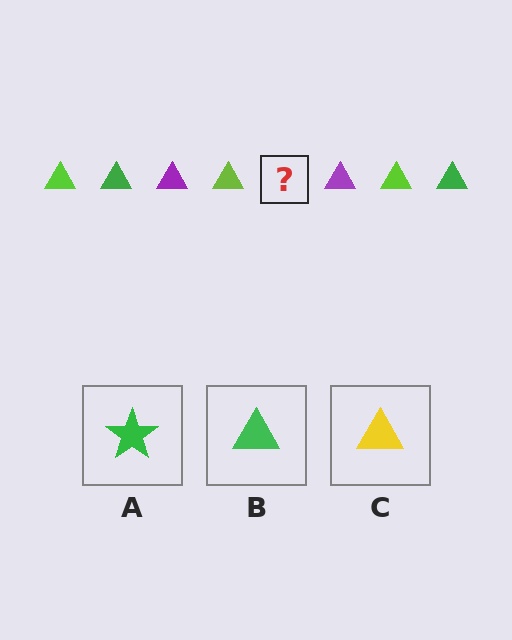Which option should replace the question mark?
Option B.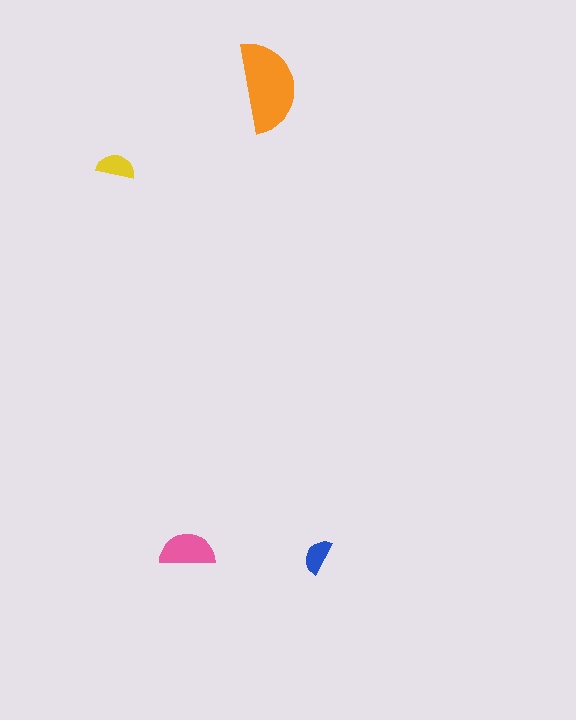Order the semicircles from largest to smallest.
the orange one, the pink one, the yellow one, the blue one.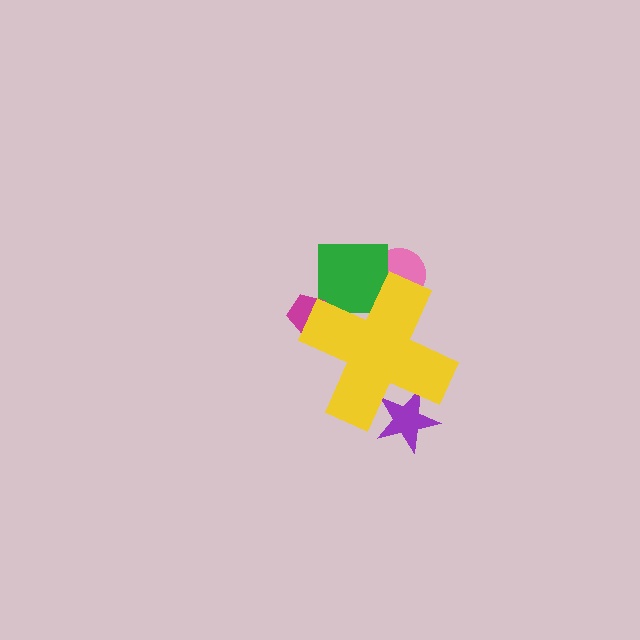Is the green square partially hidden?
Yes, the green square is partially hidden behind the yellow cross.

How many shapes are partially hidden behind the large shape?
4 shapes are partially hidden.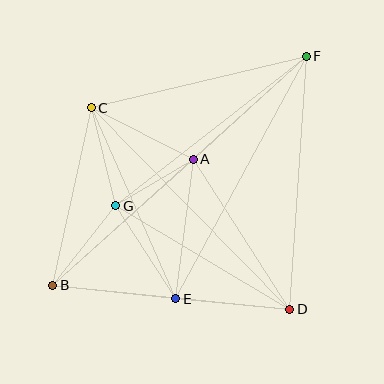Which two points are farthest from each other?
Points B and F are farthest from each other.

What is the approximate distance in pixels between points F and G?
The distance between F and G is approximately 242 pixels.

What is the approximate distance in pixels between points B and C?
The distance between B and C is approximately 182 pixels.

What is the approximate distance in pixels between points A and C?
The distance between A and C is approximately 114 pixels.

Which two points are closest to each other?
Points A and G are closest to each other.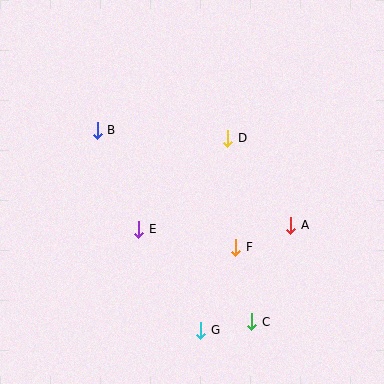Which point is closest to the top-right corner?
Point D is closest to the top-right corner.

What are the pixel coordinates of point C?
Point C is at (252, 322).